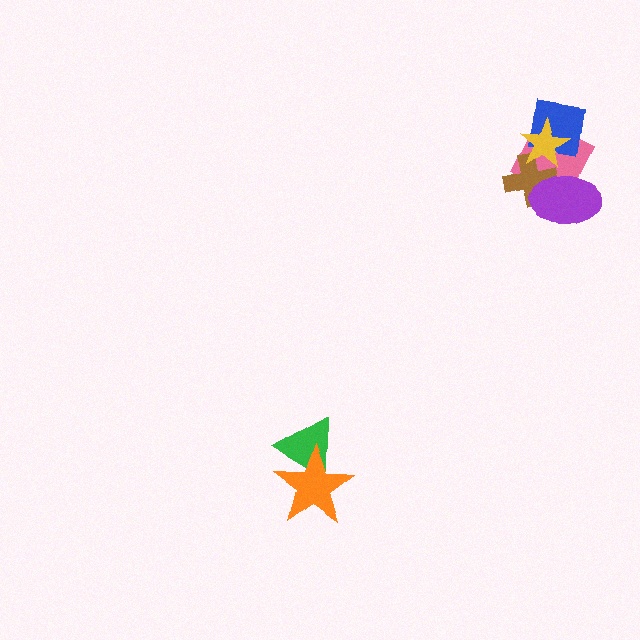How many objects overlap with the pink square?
4 objects overlap with the pink square.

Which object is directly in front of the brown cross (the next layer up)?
The purple ellipse is directly in front of the brown cross.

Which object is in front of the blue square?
The yellow star is in front of the blue square.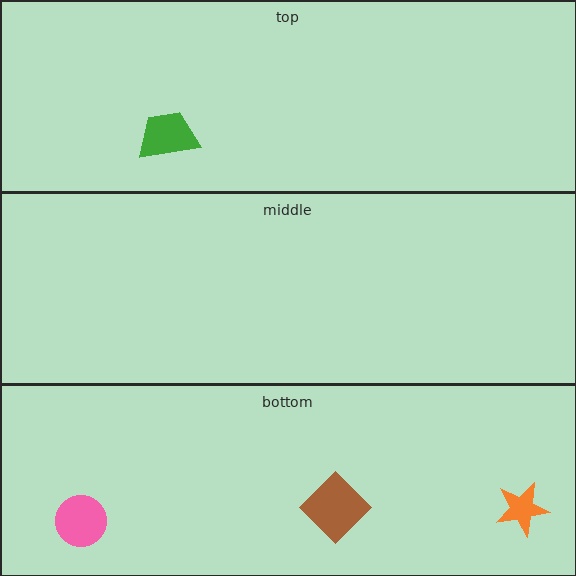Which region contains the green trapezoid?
The top region.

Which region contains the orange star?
The bottom region.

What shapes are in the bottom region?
The pink circle, the brown diamond, the orange star.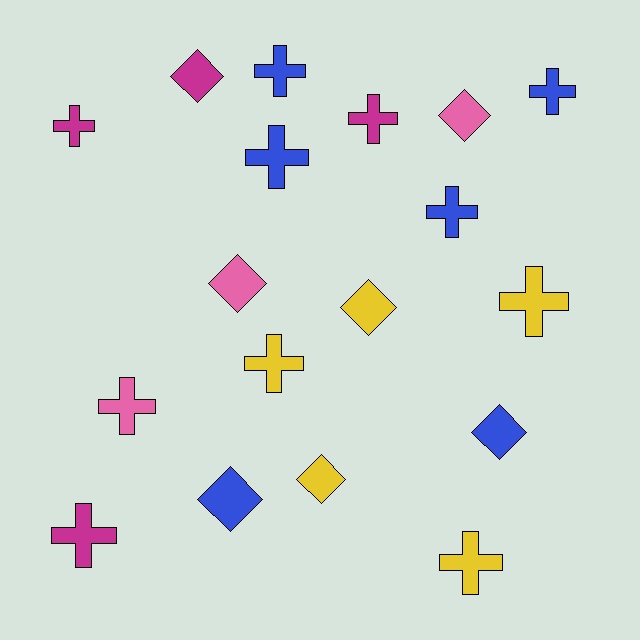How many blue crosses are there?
There are 4 blue crosses.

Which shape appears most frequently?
Cross, with 11 objects.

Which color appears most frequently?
Blue, with 6 objects.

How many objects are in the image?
There are 18 objects.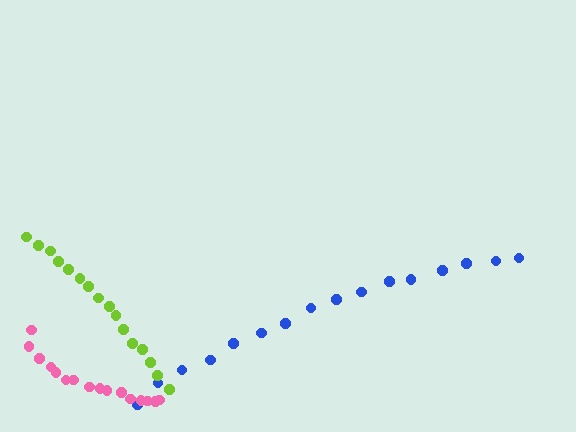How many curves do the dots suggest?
There are 3 distinct paths.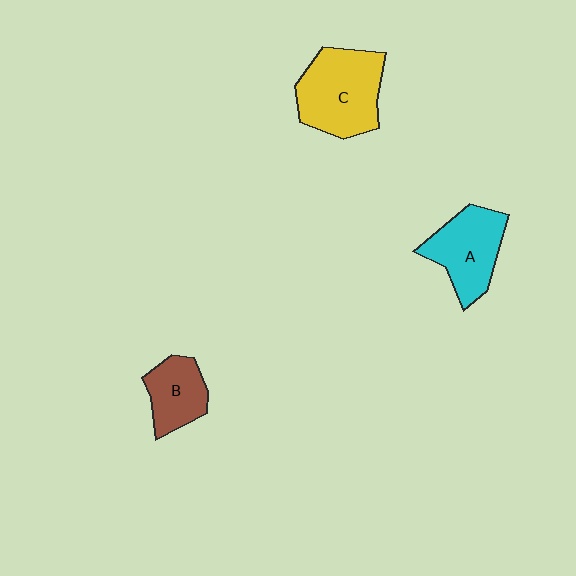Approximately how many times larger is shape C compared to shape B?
Approximately 1.7 times.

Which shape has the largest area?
Shape C (yellow).